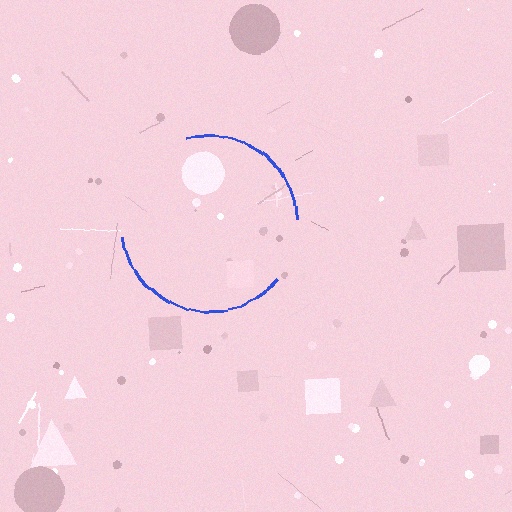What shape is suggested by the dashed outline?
The dashed outline suggests a circle.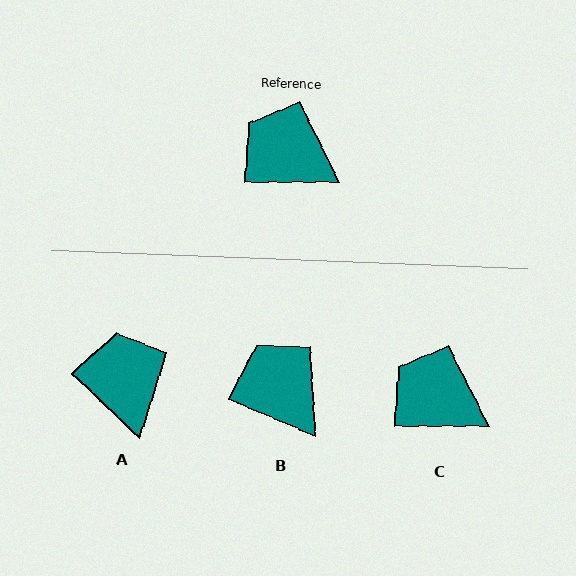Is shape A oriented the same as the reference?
No, it is off by about 44 degrees.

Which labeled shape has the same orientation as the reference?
C.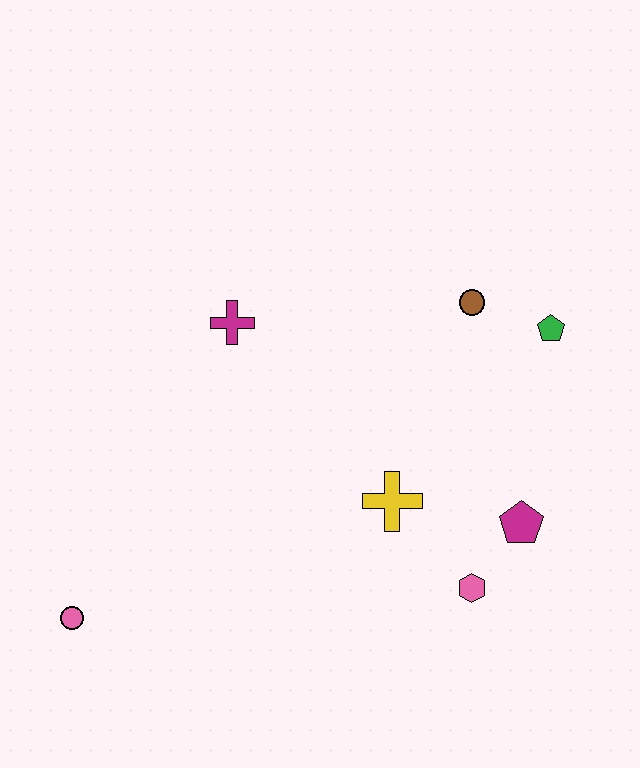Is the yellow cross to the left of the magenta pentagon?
Yes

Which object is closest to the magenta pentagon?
The pink hexagon is closest to the magenta pentagon.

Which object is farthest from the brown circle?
The pink circle is farthest from the brown circle.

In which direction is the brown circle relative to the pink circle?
The brown circle is to the right of the pink circle.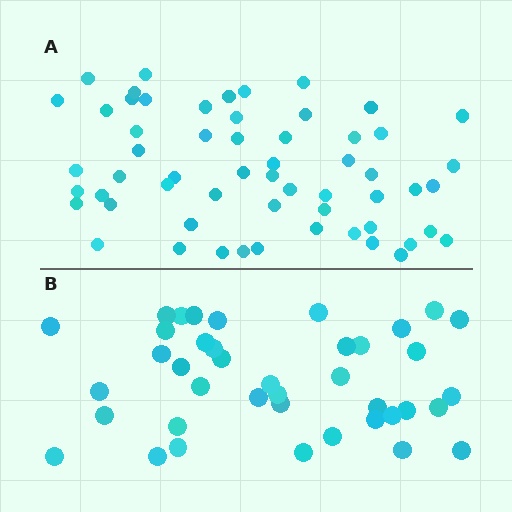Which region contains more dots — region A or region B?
Region A (the top region) has more dots.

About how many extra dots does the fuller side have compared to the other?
Region A has approximately 20 more dots than region B.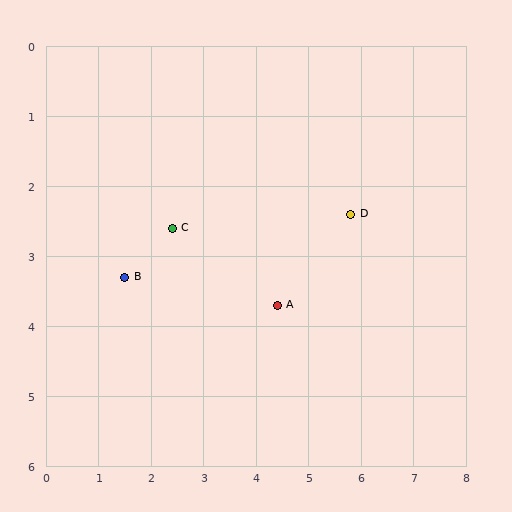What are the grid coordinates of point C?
Point C is at approximately (2.4, 2.6).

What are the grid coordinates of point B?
Point B is at approximately (1.5, 3.3).